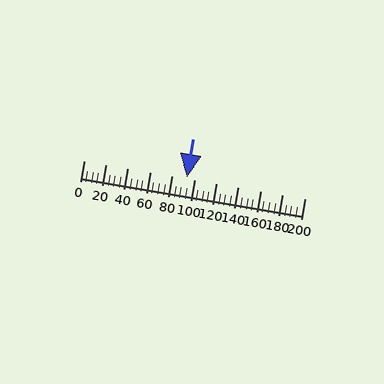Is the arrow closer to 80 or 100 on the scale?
The arrow is closer to 100.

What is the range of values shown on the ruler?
The ruler shows values from 0 to 200.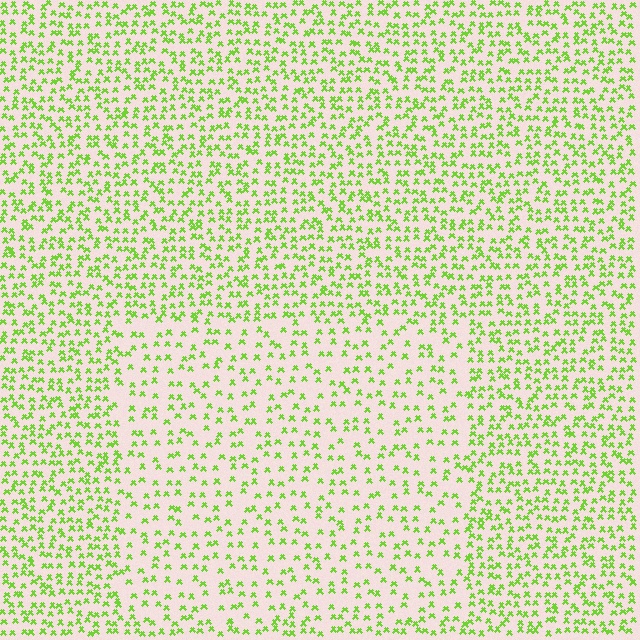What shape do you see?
I see a rectangle.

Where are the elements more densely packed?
The elements are more densely packed outside the rectangle boundary.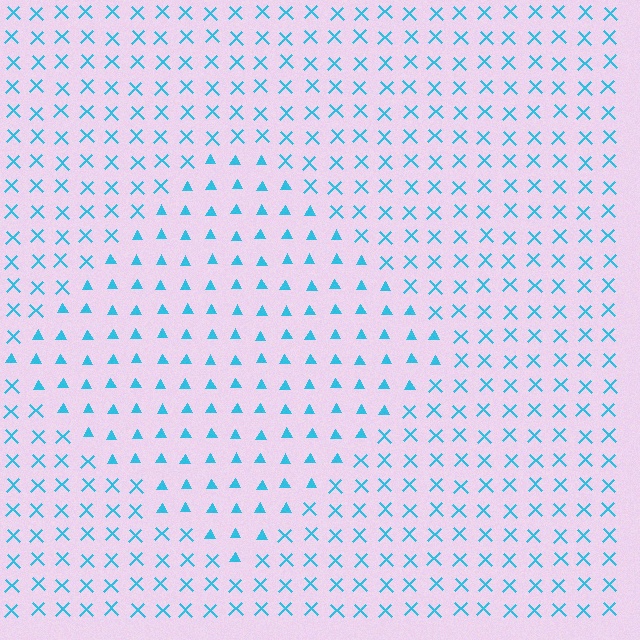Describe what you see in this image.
The image is filled with small cyan elements arranged in a uniform grid. A diamond-shaped region contains triangles, while the surrounding area contains X marks. The boundary is defined purely by the change in element shape.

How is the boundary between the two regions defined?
The boundary is defined by a change in element shape: triangles inside vs. X marks outside. All elements share the same color and spacing.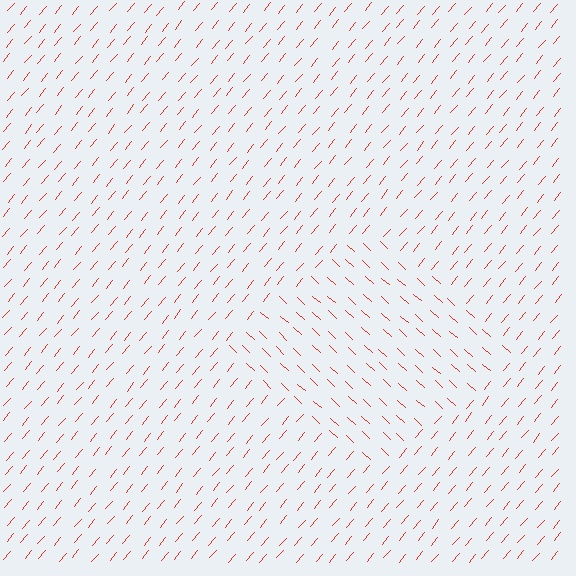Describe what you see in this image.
The image is filled with small red line segments. A diamond region in the image has lines oriented differently from the surrounding lines, creating a visible texture boundary.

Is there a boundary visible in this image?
Yes, there is a texture boundary formed by a change in line orientation.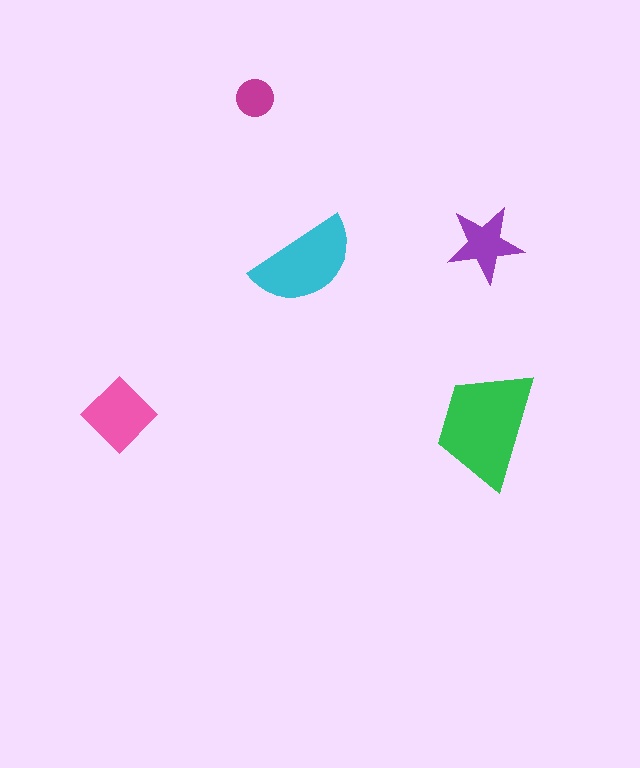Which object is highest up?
The magenta circle is topmost.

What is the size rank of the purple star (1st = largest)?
4th.